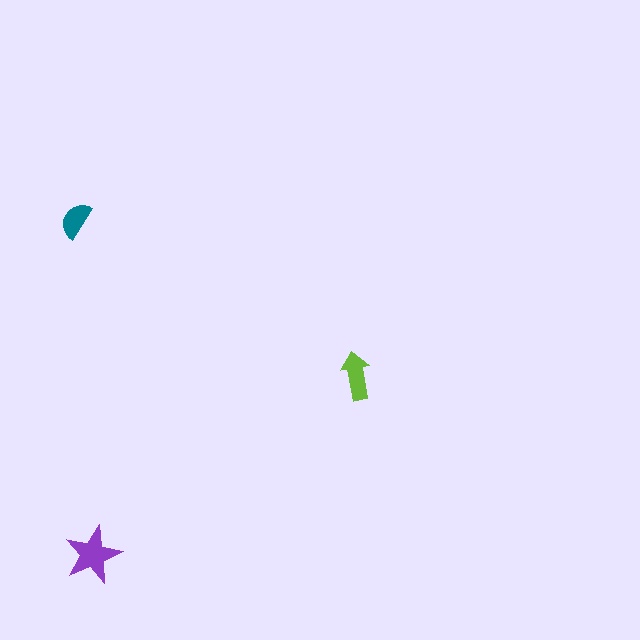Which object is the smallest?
The teal semicircle.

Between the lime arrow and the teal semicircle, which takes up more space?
The lime arrow.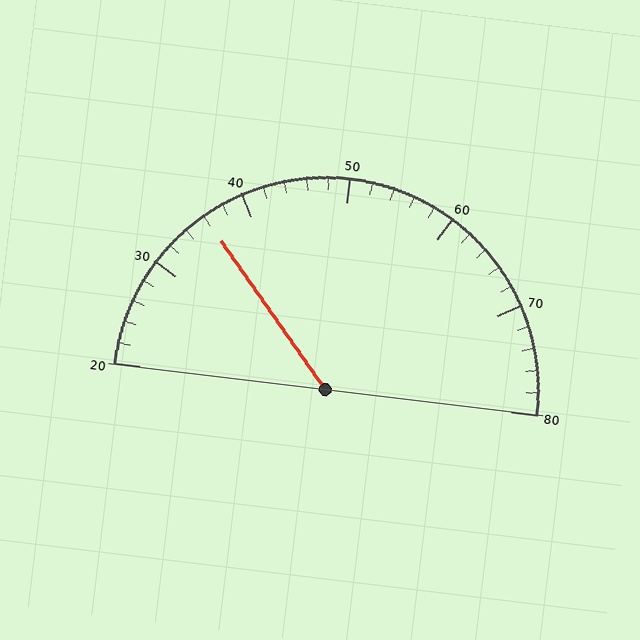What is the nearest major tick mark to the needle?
The nearest major tick mark is 40.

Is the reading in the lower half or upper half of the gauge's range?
The reading is in the lower half of the range (20 to 80).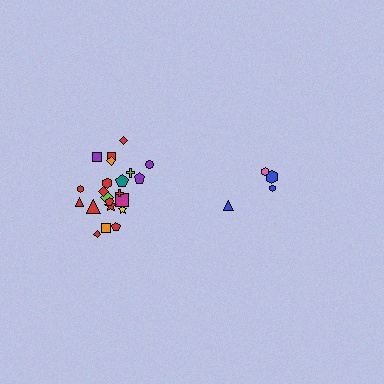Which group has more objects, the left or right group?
The left group.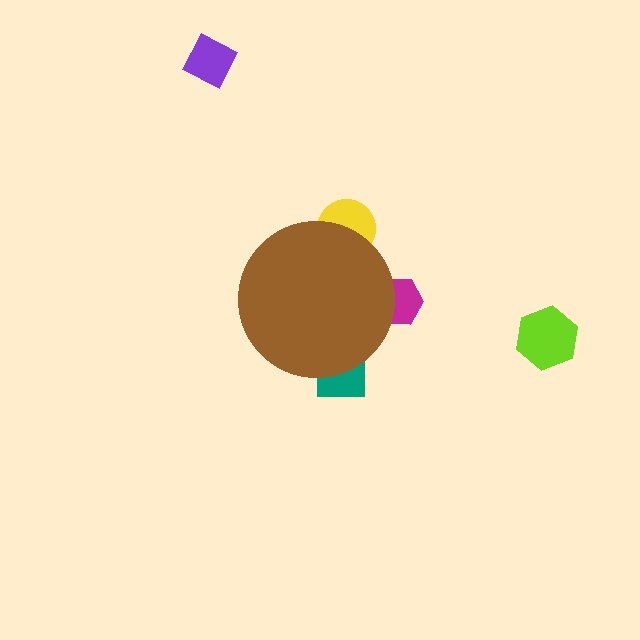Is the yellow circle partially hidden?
Yes, the yellow circle is partially hidden behind the brown circle.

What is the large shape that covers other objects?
A brown circle.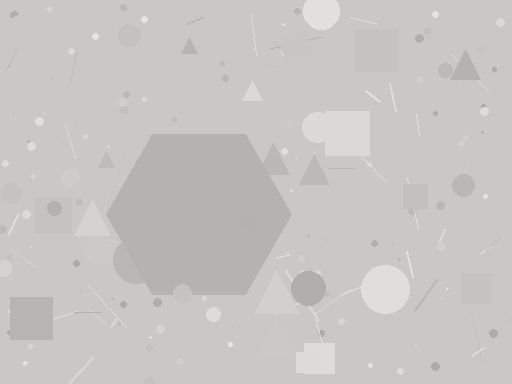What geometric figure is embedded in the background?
A hexagon is embedded in the background.